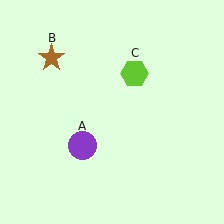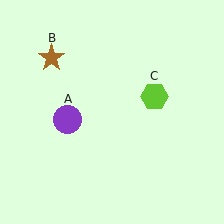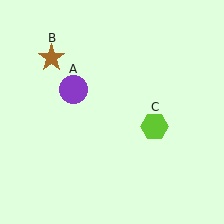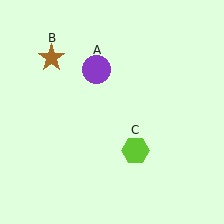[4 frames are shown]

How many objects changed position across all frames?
2 objects changed position: purple circle (object A), lime hexagon (object C).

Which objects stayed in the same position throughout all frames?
Brown star (object B) remained stationary.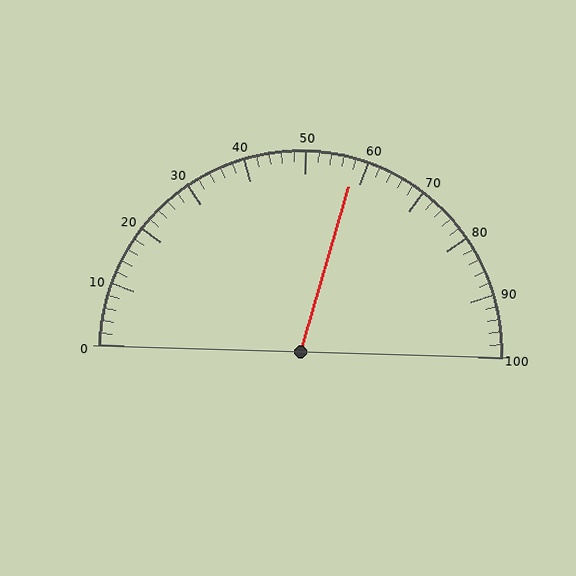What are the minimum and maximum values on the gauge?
The gauge ranges from 0 to 100.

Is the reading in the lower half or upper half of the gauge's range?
The reading is in the upper half of the range (0 to 100).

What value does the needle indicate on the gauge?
The needle indicates approximately 58.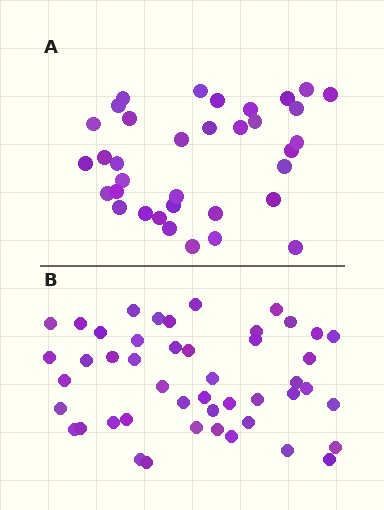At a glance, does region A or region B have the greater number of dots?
Region B (the bottom region) has more dots.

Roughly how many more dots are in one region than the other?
Region B has roughly 12 or so more dots than region A.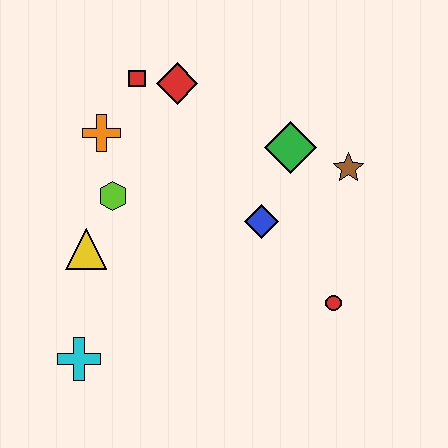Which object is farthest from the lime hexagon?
The red circle is farthest from the lime hexagon.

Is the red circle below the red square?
Yes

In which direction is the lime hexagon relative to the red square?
The lime hexagon is below the red square.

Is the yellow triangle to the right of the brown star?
No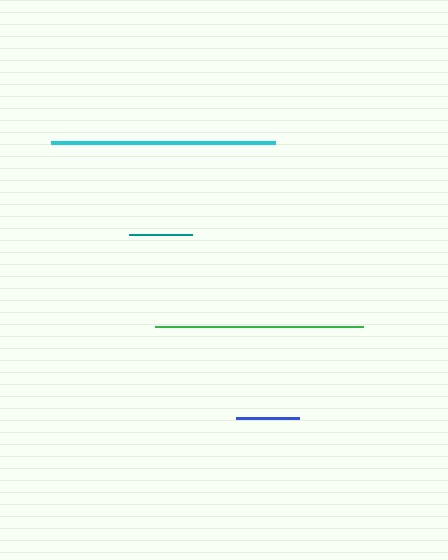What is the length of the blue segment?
The blue segment is approximately 63 pixels long.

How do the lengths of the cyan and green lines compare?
The cyan and green lines are approximately the same length.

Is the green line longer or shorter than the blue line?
The green line is longer than the blue line.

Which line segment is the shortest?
The blue line is the shortest at approximately 63 pixels.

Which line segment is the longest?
The cyan line is the longest at approximately 224 pixels.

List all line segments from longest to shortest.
From longest to shortest: cyan, green, teal, blue.